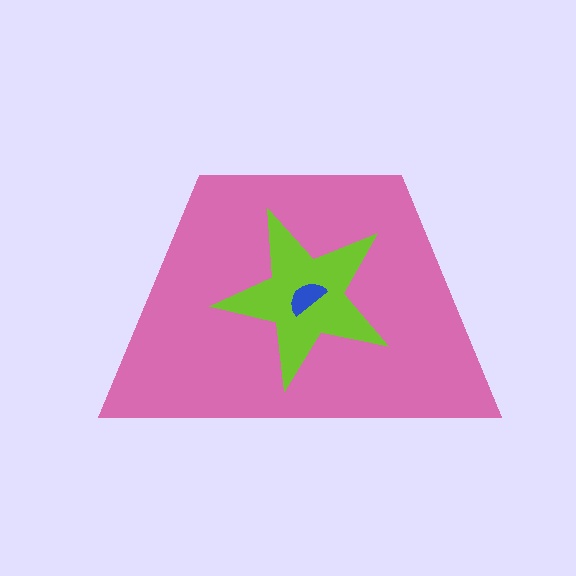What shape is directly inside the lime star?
The blue semicircle.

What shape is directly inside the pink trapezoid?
The lime star.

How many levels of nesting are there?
3.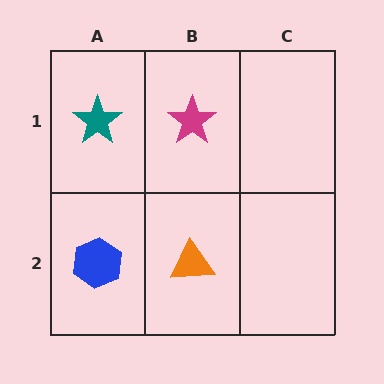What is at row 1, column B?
A magenta star.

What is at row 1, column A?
A teal star.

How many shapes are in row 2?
2 shapes.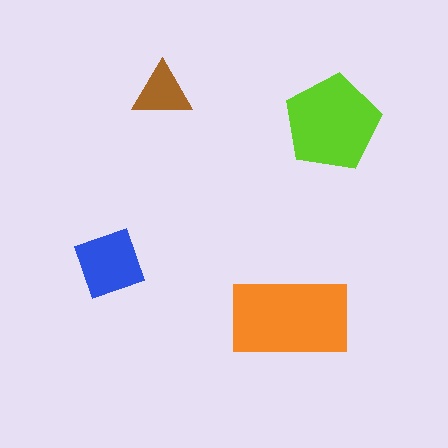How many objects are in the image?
There are 4 objects in the image.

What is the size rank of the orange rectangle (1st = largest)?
1st.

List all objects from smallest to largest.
The brown triangle, the blue diamond, the lime pentagon, the orange rectangle.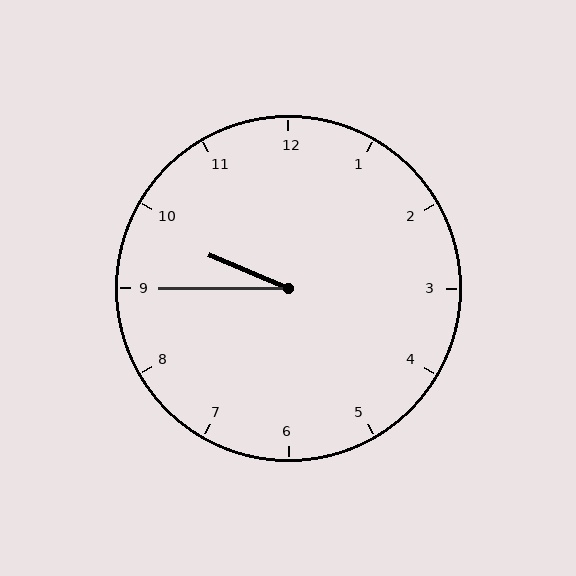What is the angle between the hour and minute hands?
Approximately 22 degrees.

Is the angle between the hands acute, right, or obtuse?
It is acute.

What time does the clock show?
9:45.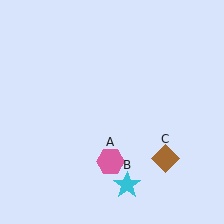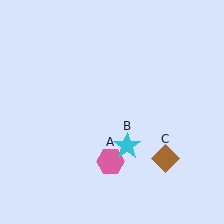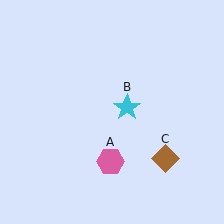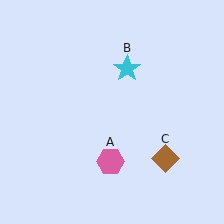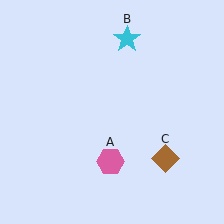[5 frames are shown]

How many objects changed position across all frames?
1 object changed position: cyan star (object B).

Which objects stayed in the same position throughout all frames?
Pink hexagon (object A) and brown diamond (object C) remained stationary.